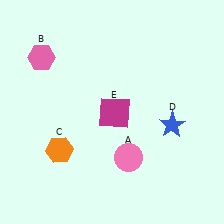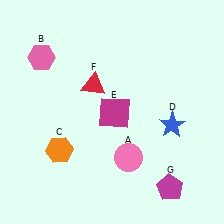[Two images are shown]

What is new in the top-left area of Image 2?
A red triangle (F) was added in the top-left area of Image 2.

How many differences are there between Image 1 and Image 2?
There are 2 differences between the two images.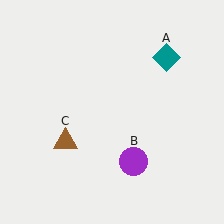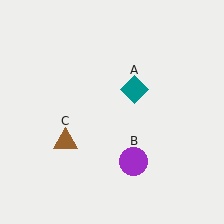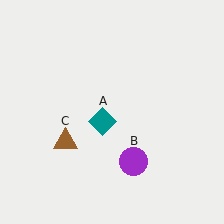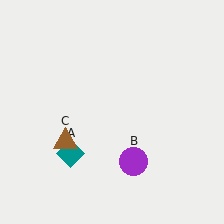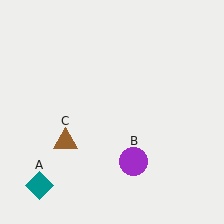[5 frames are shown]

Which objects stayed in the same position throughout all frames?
Purple circle (object B) and brown triangle (object C) remained stationary.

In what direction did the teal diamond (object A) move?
The teal diamond (object A) moved down and to the left.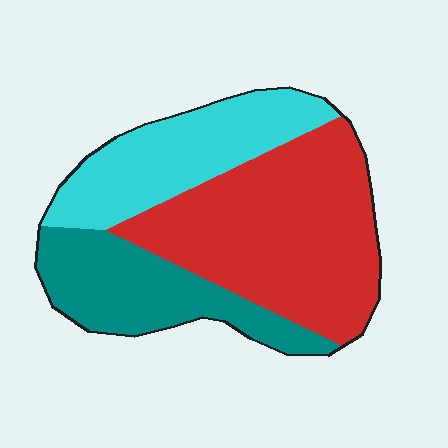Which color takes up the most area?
Red, at roughly 50%.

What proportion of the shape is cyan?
Cyan takes up about one quarter (1/4) of the shape.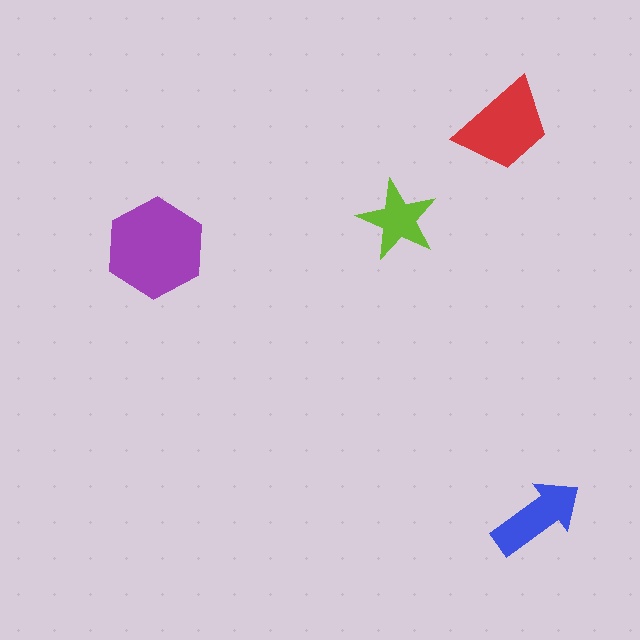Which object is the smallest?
The lime star.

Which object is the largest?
The purple hexagon.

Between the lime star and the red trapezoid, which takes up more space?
The red trapezoid.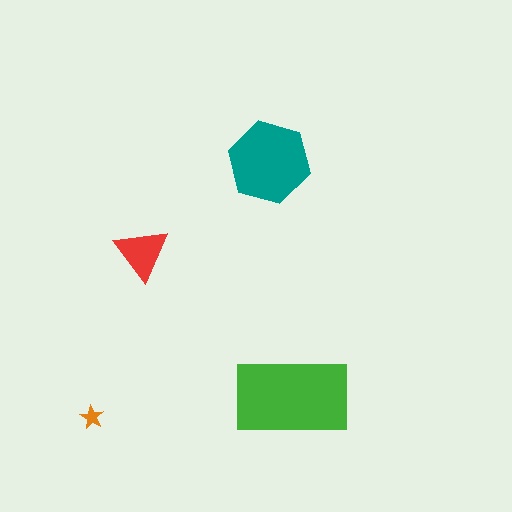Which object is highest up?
The teal hexagon is topmost.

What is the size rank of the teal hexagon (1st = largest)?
2nd.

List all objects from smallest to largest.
The orange star, the red triangle, the teal hexagon, the green rectangle.